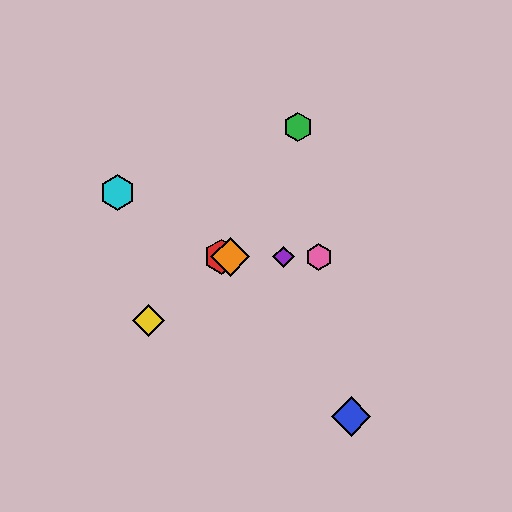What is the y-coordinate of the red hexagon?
The red hexagon is at y≈257.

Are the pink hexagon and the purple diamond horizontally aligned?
Yes, both are at y≈257.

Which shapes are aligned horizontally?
The red hexagon, the purple diamond, the orange diamond, the pink hexagon are aligned horizontally.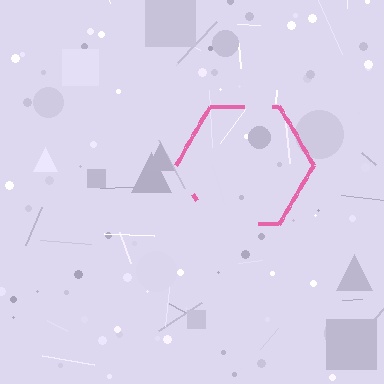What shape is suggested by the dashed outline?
The dashed outline suggests a hexagon.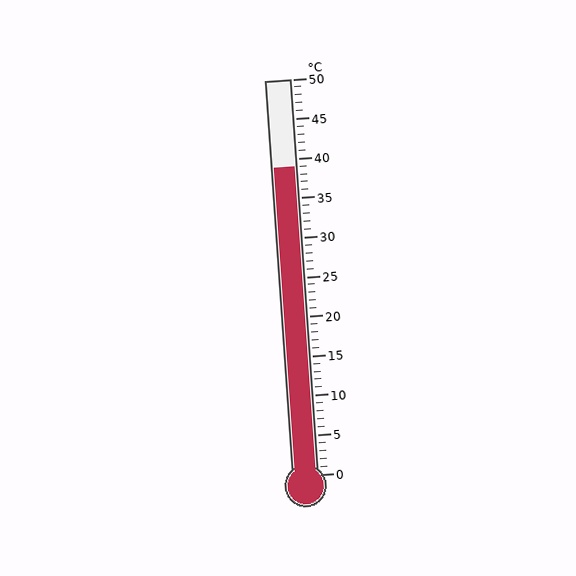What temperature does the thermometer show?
The thermometer shows approximately 39°C.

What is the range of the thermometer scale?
The thermometer scale ranges from 0°C to 50°C.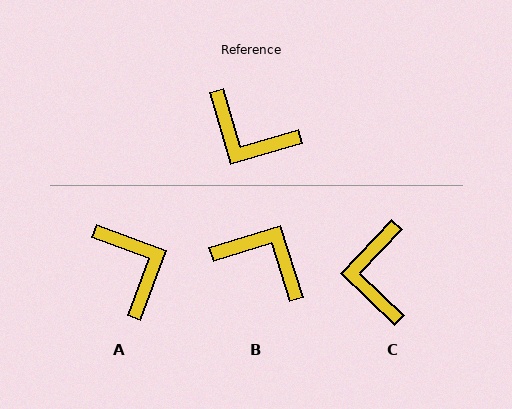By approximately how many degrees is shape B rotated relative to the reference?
Approximately 179 degrees clockwise.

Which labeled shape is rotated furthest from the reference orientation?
B, about 179 degrees away.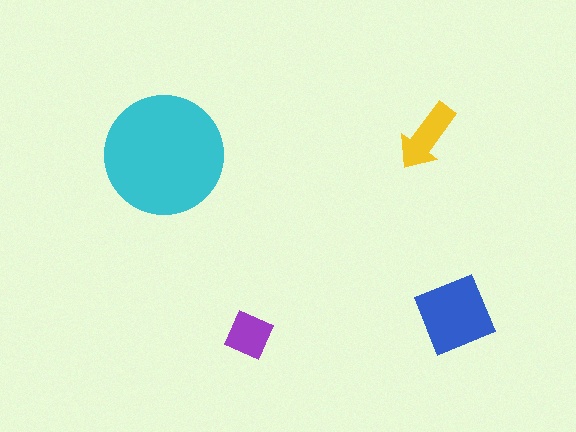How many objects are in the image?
There are 4 objects in the image.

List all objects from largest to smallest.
The cyan circle, the blue diamond, the yellow arrow, the purple square.